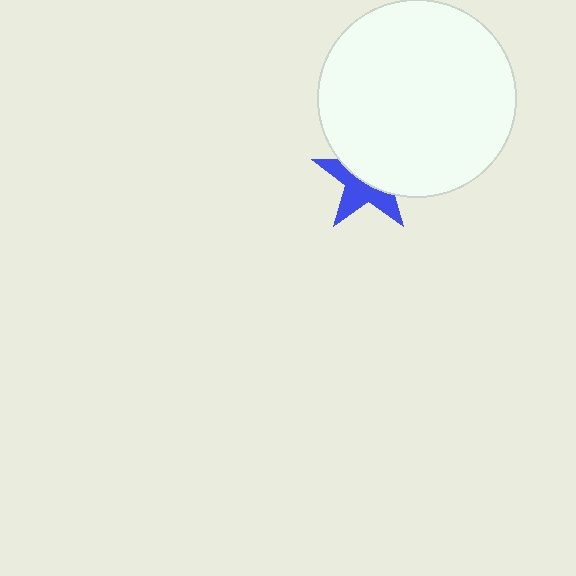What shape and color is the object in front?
The object in front is a white circle.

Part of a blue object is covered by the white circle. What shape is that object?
It is a star.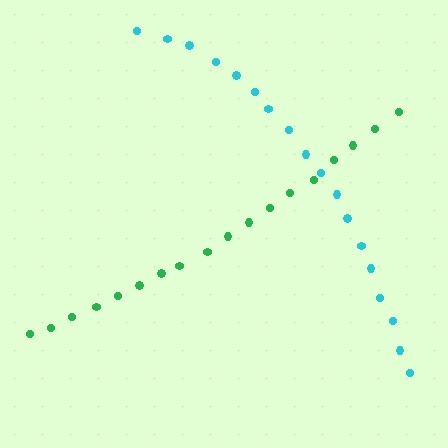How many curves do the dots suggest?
There are 2 distinct paths.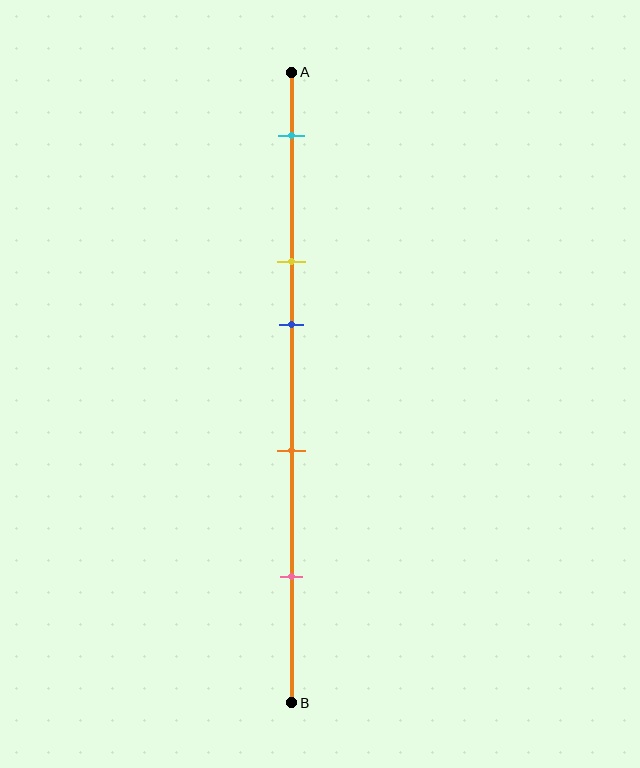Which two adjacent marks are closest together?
The yellow and blue marks are the closest adjacent pair.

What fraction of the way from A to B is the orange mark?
The orange mark is approximately 60% (0.6) of the way from A to B.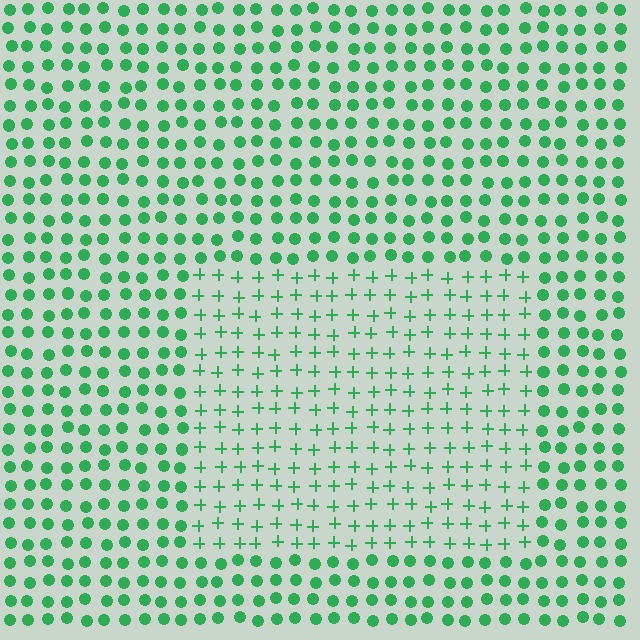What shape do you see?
I see a rectangle.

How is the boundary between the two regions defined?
The boundary is defined by a change in element shape: plus signs inside vs. circles outside. All elements share the same color and spacing.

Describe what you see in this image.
The image is filled with small green elements arranged in a uniform grid. A rectangle-shaped region contains plus signs, while the surrounding area contains circles. The boundary is defined purely by the change in element shape.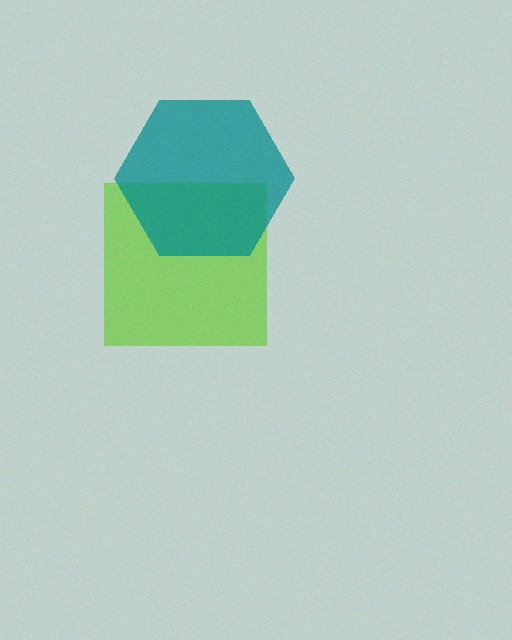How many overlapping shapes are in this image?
There are 2 overlapping shapes in the image.